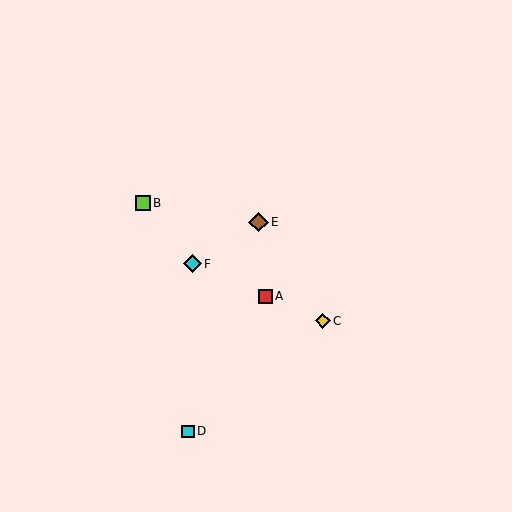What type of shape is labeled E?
Shape E is a brown diamond.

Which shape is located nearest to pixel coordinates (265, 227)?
The brown diamond (labeled E) at (259, 222) is nearest to that location.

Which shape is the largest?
The brown diamond (labeled E) is the largest.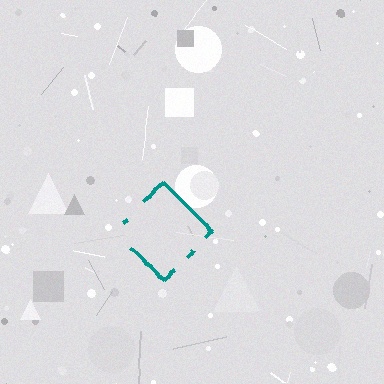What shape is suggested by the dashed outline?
The dashed outline suggests a diamond.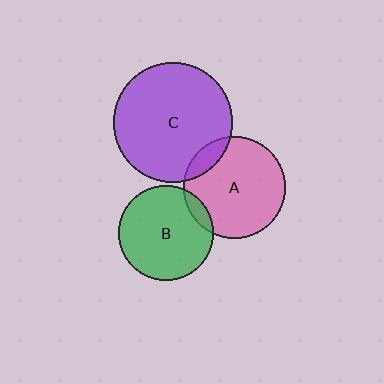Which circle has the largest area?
Circle C (purple).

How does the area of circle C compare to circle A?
Approximately 1.4 times.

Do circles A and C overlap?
Yes.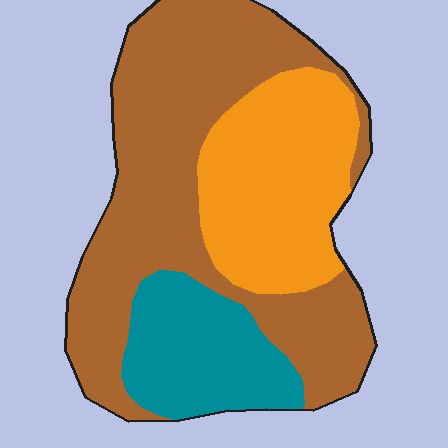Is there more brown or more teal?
Brown.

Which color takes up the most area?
Brown, at roughly 55%.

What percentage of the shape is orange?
Orange takes up about one quarter (1/4) of the shape.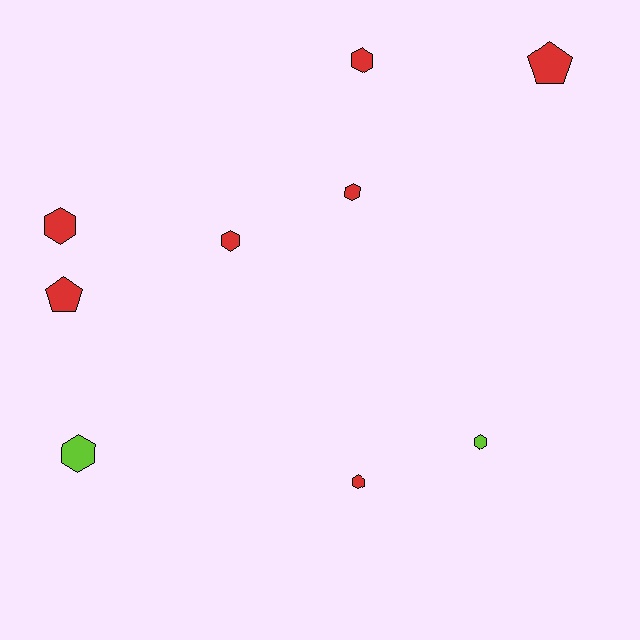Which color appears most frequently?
Red, with 7 objects.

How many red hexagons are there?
There are 5 red hexagons.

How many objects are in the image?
There are 9 objects.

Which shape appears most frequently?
Hexagon, with 7 objects.